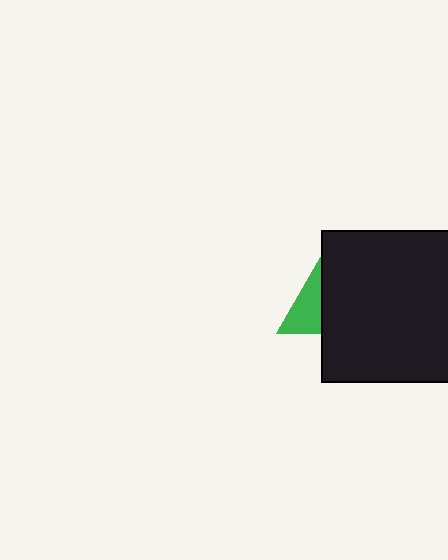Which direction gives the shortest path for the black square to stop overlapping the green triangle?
Moving right gives the shortest separation.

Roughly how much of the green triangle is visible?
A small part of it is visible (roughly 44%).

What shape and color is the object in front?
The object in front is a black square.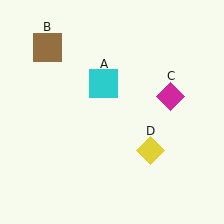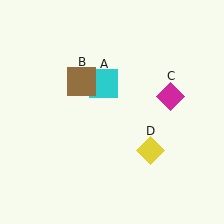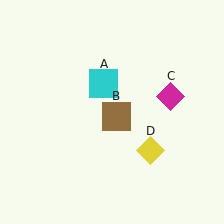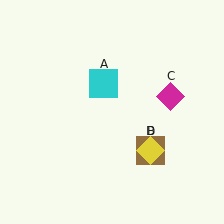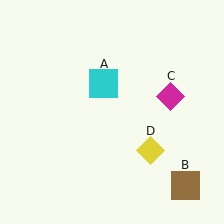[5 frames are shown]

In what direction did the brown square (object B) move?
The brown square (object B) moved down and to the right.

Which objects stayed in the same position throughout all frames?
Cyan square (object A) and magenta diamond (object C) and yellow diamond (object D) remained stationary.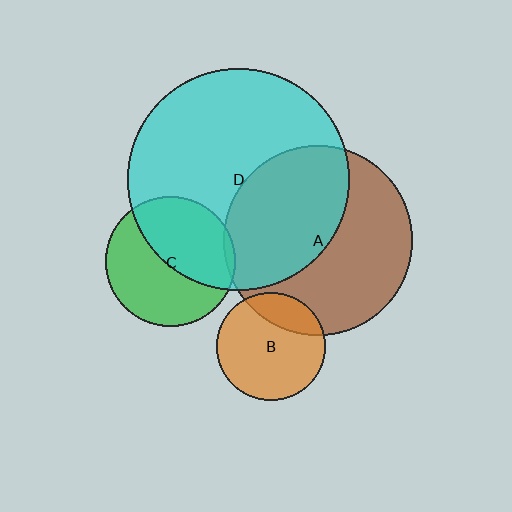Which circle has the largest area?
Circle D (cyan).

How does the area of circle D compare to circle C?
Approximately 2.9 times.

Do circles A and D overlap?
Yes.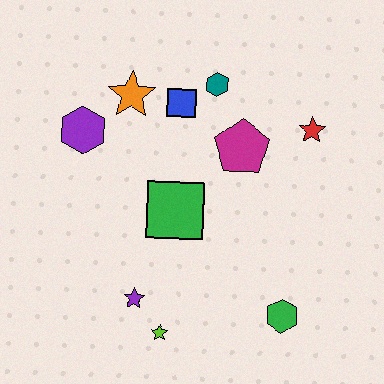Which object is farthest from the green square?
The red star is farthest from the green square.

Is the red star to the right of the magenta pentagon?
Yes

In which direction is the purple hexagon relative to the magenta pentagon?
The purple hexagon is to the left of the magenta pentagon.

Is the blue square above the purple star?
Yes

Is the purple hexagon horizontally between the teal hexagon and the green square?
No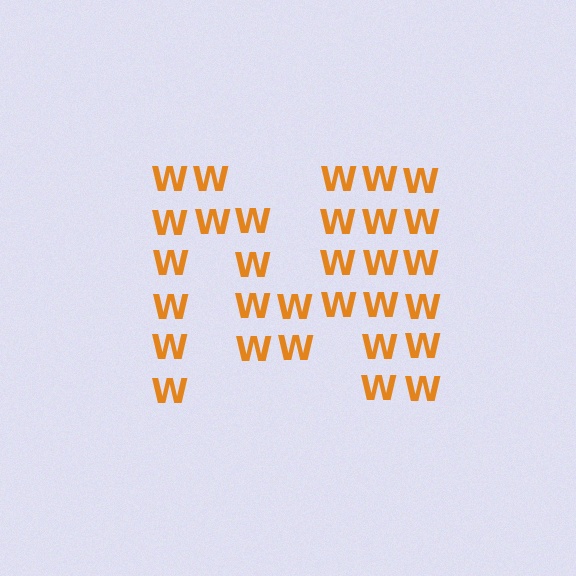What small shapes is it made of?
It is made of small letter W's.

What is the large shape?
The large shape is the letter M.